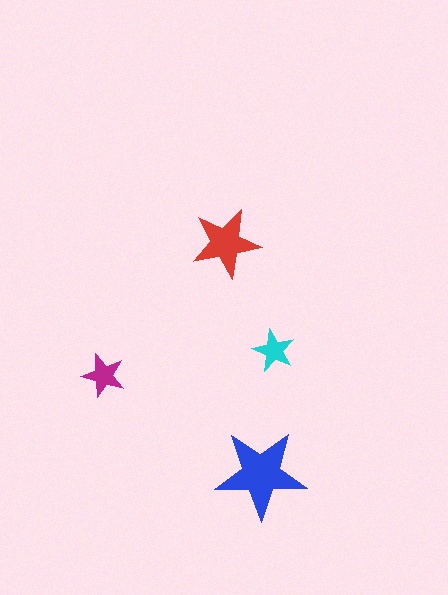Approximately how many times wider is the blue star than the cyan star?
About 2 times wider.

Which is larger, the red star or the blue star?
The blue one.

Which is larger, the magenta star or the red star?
The red one.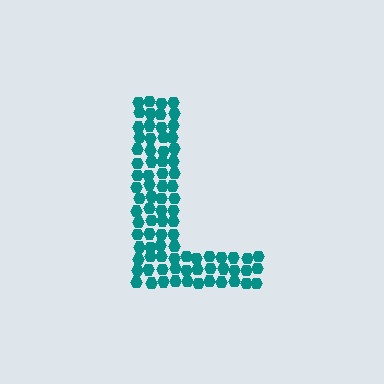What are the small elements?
The small elements are hexagons.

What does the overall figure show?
The overall figure shows the letter L.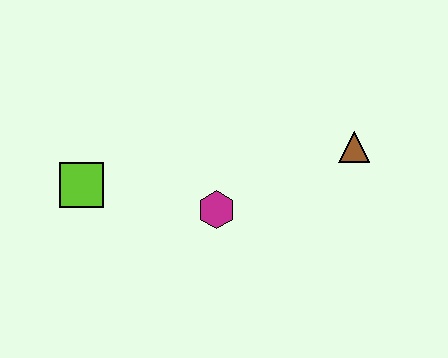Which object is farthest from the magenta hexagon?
The brown triangle is farthest from the magenta hexagon.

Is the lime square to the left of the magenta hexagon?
Yes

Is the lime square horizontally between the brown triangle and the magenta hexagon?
No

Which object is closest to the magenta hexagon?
The lime square is closest to the magenta hexagon.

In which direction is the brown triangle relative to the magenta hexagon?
The brown triangle is to the right of the magenta hexagon.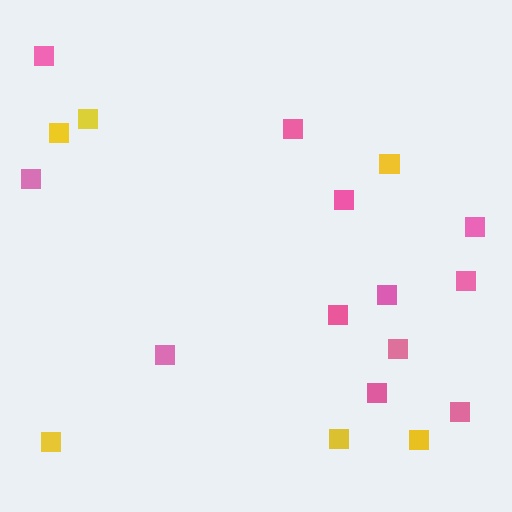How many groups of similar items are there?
There are 2 groups: one group of yellow squares (6) and one group of pink squares (12).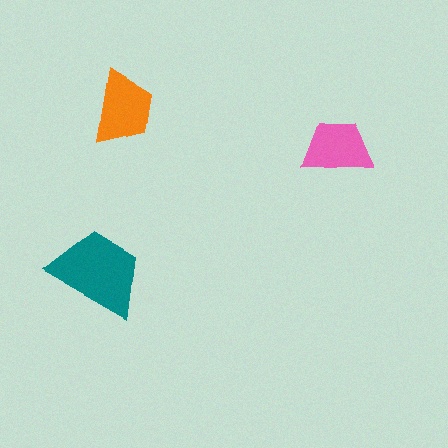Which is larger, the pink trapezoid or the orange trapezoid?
The orange one.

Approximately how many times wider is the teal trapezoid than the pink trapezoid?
About 1.5 times wider.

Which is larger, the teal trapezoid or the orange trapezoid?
The teal one.